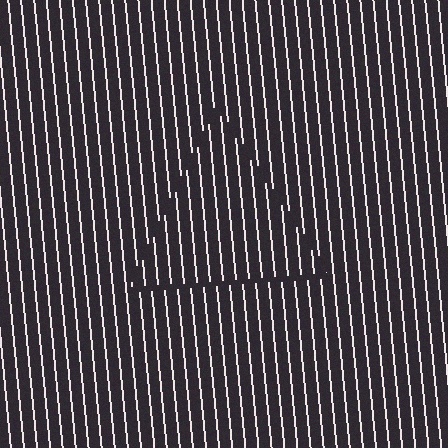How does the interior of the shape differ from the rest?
The interior of the shape contains the same grating, shifted by half a period — the contour is defined by the phase discontinuity where line-ends from the inner and outer gratings abut.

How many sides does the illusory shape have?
3 sides — the line-ends trace a triangle.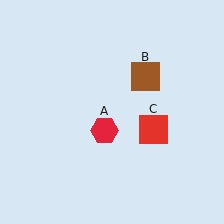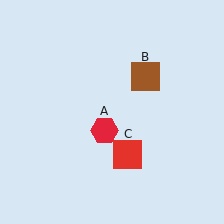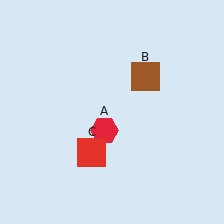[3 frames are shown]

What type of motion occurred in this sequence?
The red square (object C) rotated clockwise around the center of the scene.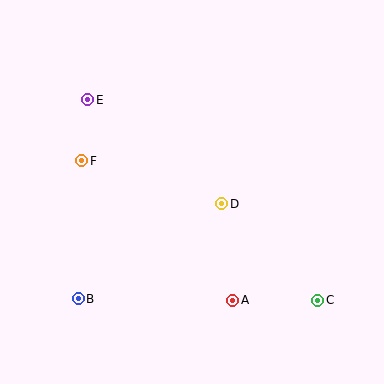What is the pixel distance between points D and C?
The distance between D and C is 136 pixels.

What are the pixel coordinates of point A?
Point A is at (233, 300).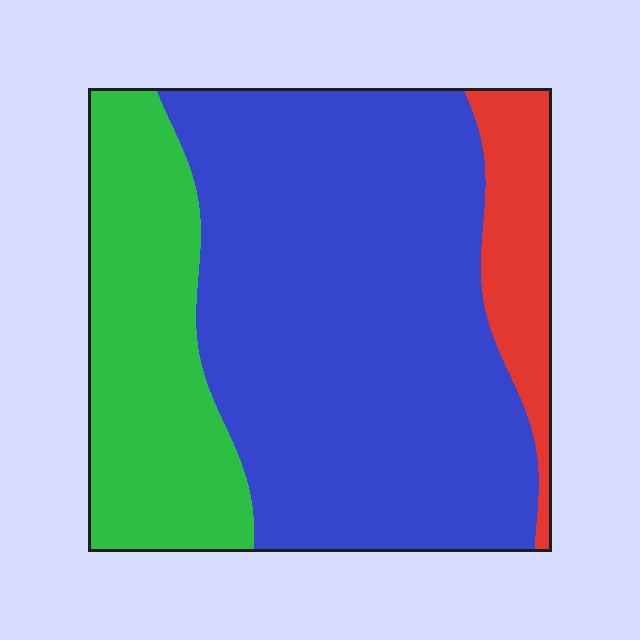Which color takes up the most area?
Blue, at roughly 65%.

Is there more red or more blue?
Blue.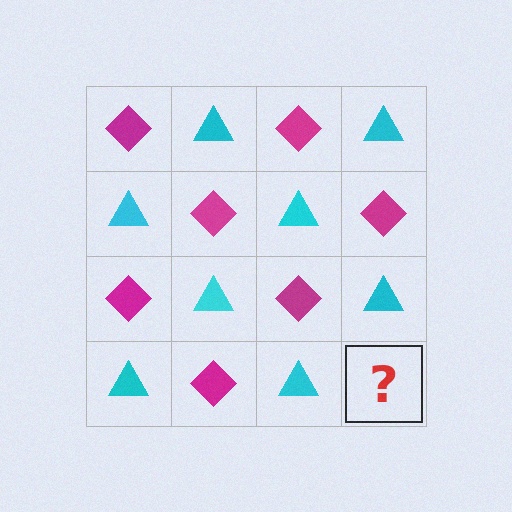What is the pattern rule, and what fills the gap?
The rule is that it alternates magenta diamond and cyan triangle in a checkerboard pattern. The gap should be filled with a magenta diamond.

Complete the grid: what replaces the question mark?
The question mark should be replaced with a magenta diamond.